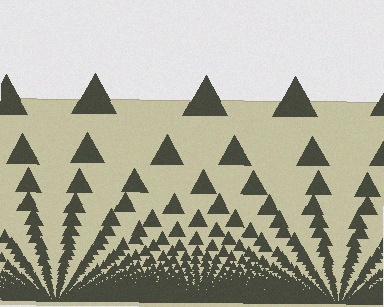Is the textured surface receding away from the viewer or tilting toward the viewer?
The surface appears to tilt toward the viewer. Texture elements get larger and sparser toward the top.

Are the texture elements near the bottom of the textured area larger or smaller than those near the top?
Smaller. The gradient is inverted — elements near the bottom are smaller and denser.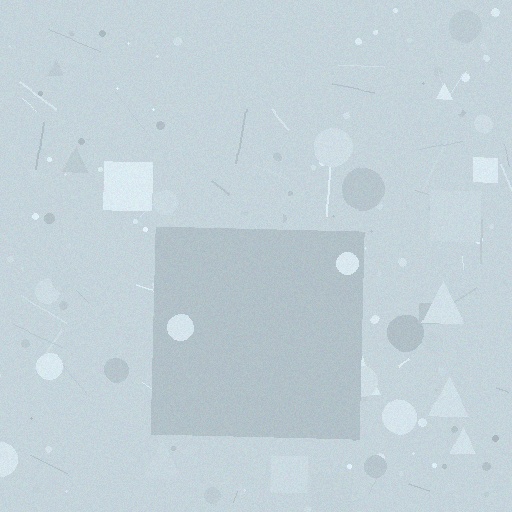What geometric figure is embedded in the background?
A square is embedded in the background.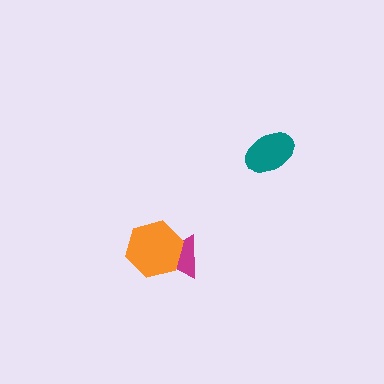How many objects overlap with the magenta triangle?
1 object overlaps with the magenta triangle.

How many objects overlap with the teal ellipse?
0 objects overlap with the teal ellipse.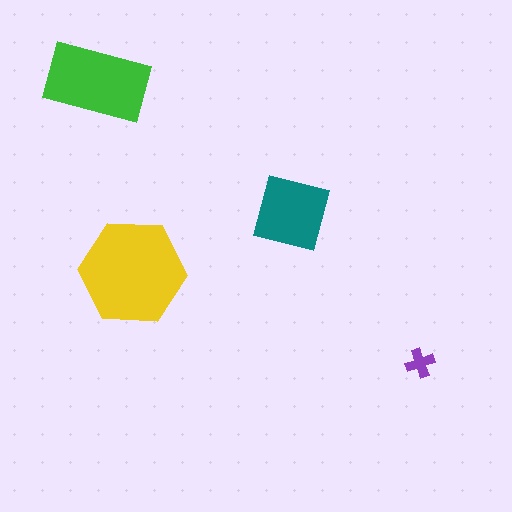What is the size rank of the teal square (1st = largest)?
3rd.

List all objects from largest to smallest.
The yellow hexagon, the green rectangle, the teal square, the purple cross.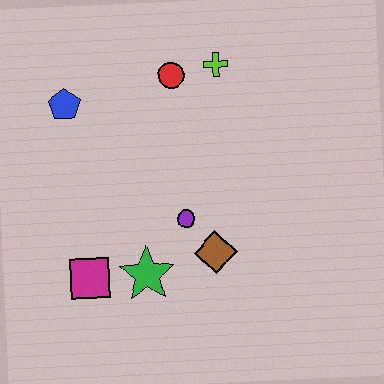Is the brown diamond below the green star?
No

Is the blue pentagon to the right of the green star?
No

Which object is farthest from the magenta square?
The lime cross is farthest from the magenta square.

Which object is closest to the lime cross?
The red circle is closest to the lime cross.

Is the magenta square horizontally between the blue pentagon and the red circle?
Yes